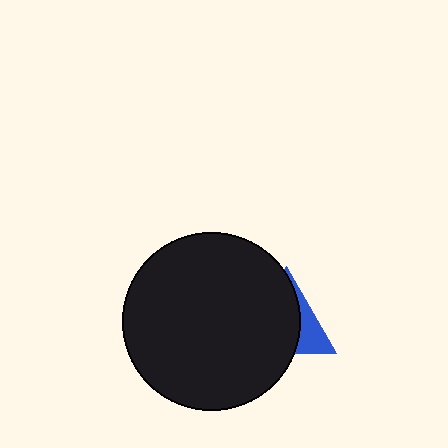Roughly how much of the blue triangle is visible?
A small part of it is visible (roughly 30%).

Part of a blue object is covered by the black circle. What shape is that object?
It is a triangle.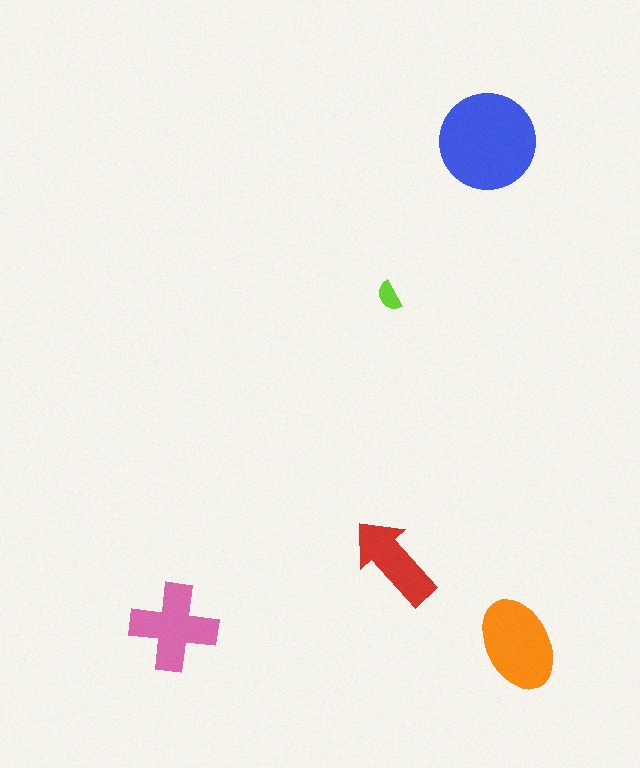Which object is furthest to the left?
The pink cross is leftmost.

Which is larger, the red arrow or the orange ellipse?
The orange ellipse.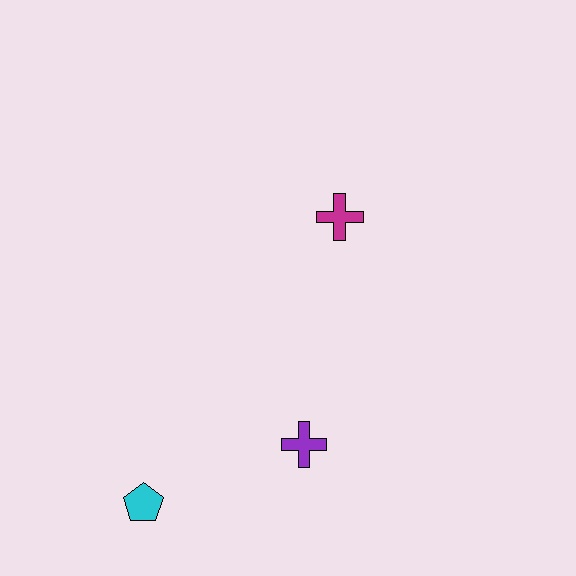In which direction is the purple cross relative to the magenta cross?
The purple cross is below the magenta cross.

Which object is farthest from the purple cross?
The magenta cross is farthest from the purple cross.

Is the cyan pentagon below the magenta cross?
Yes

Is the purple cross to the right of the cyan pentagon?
Yes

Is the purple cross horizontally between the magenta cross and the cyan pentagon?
Yes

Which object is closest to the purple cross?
The cyan pentagon is closest to the purple cross.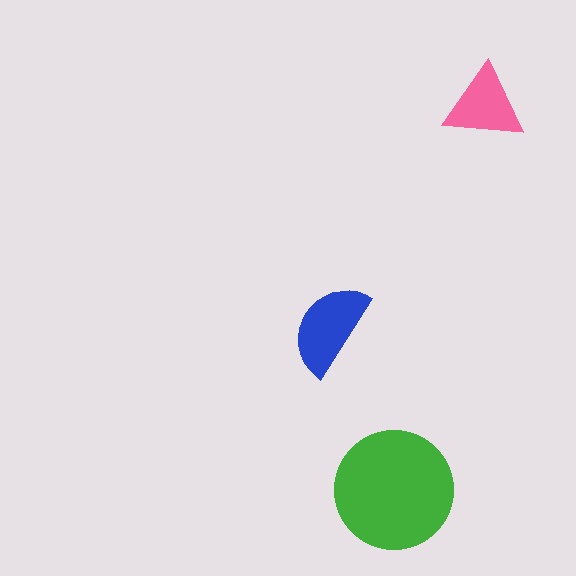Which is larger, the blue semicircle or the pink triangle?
The blue semicircle.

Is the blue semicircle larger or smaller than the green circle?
Smaller.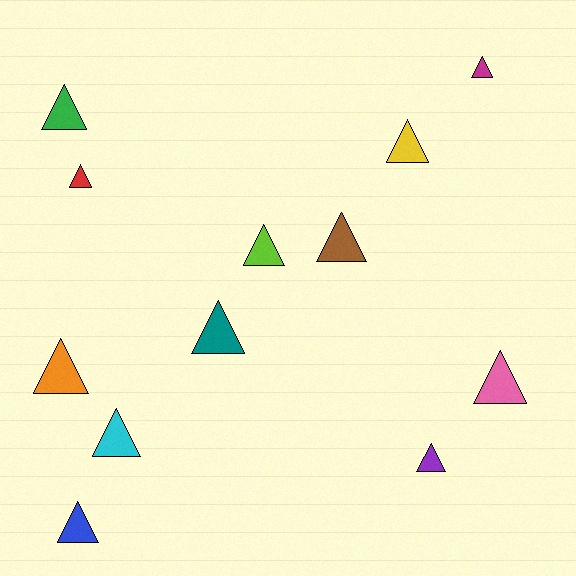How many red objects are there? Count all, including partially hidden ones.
There is 1 red object.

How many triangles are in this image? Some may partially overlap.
There are 12 triangles.